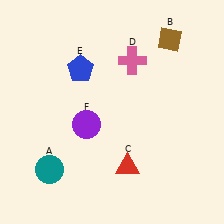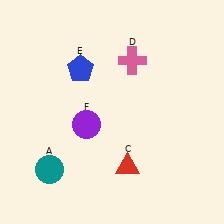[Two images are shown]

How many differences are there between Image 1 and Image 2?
There is 1 difference between the two images.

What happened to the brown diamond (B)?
The brown diamond (B) was removed in Image 2. It was in the top-right area of Image 1.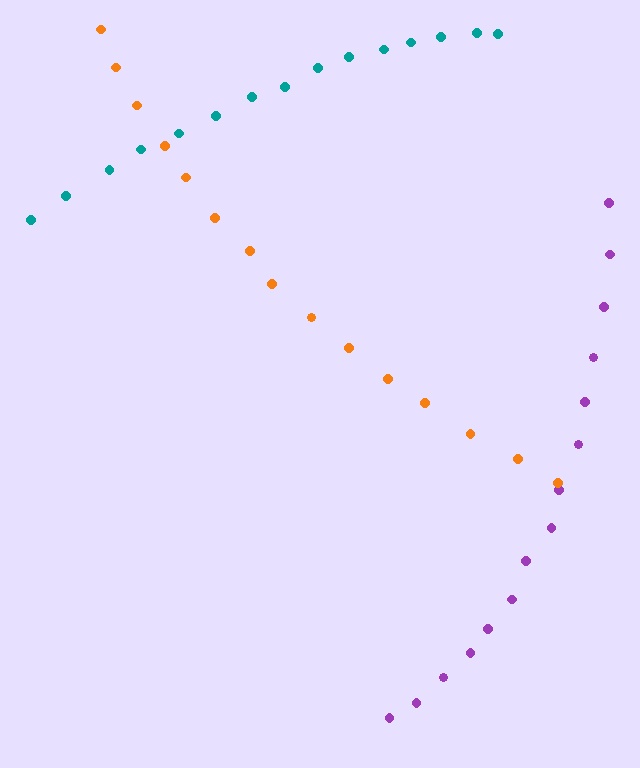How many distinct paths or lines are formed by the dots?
There are 3 distinct paths.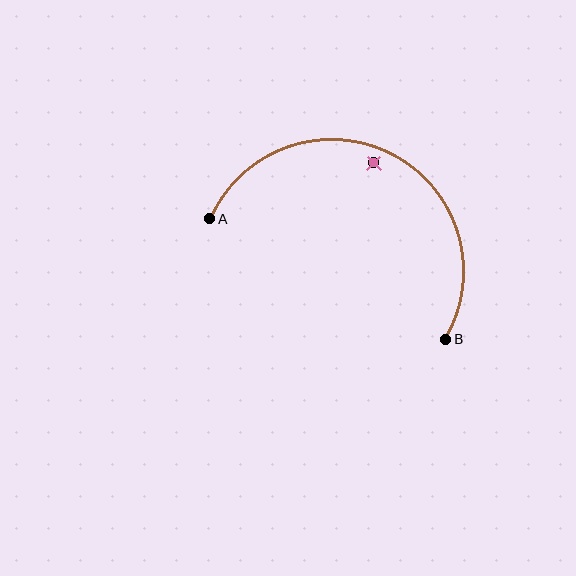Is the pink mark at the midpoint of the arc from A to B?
No — the pink mark does not lie on the arc at all. It sits slightly inside the curve.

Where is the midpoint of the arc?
The arc midpoint is the point on the curve farthest from the straight line joining A and B. It sits above that line.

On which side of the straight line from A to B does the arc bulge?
The arc bulges above the straight line connecting A and B.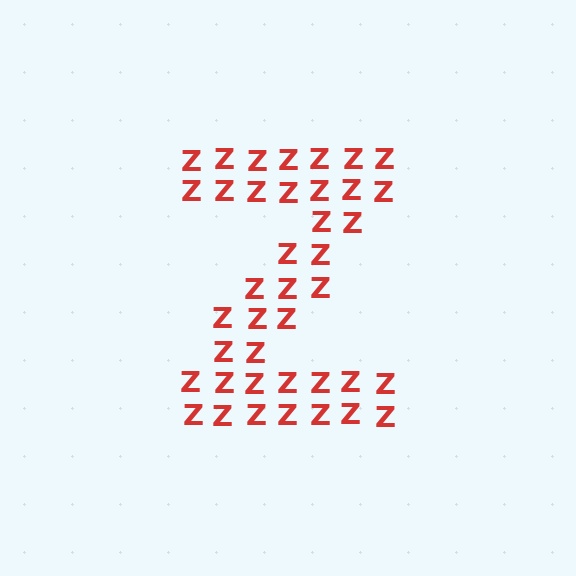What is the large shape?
The large shape is the letter Z.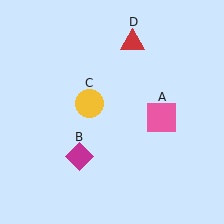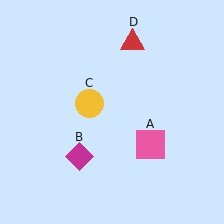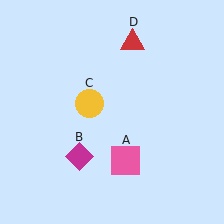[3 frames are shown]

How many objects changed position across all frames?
1 object changed position: pink square (object A).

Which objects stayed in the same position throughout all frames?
Magenta diamond (object B) and yellow circle (object C) and red triangle (object D) remained stationary.